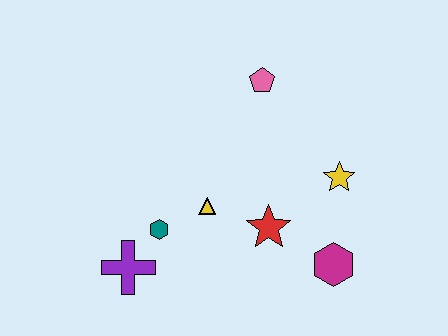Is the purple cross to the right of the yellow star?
No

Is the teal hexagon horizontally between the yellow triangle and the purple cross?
Yes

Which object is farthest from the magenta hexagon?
The purple cross is farthest from the magenta hexagon.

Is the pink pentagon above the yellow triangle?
Yes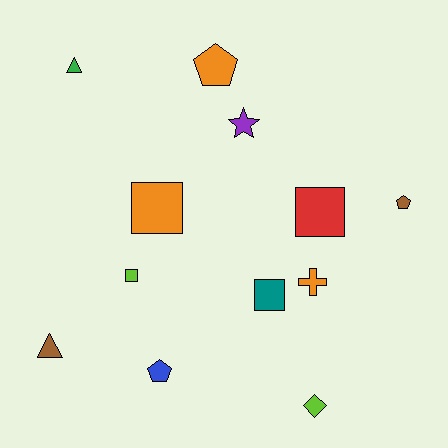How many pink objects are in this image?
There are no pink objects.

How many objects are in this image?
There are 12 objects.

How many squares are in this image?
There are 4 squares.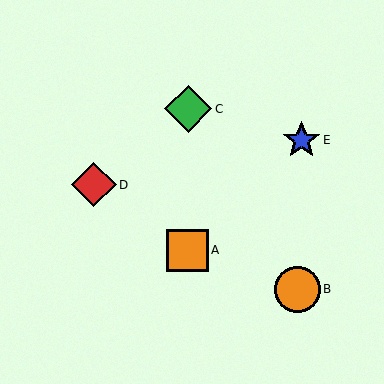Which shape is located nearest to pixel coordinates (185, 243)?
The orange square (labeled A) at (187, 250) is nearest to that location.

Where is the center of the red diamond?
The center of the red diamond is at (94, 185).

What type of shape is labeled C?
Shape C is a green diamond.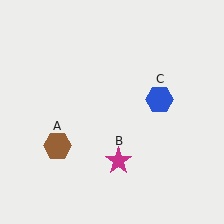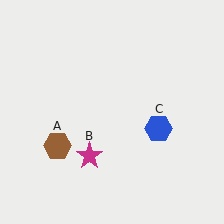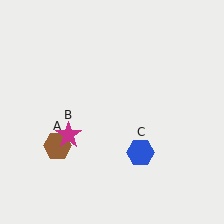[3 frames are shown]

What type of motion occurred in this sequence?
The magenta star (object B), blue hexagon (object C) rotated clockwise around the center of the scene.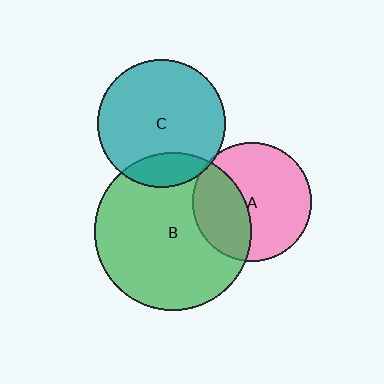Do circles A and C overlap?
Yes.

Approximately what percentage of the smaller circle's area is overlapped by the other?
Approximately 5%.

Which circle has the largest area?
Circle B (green).